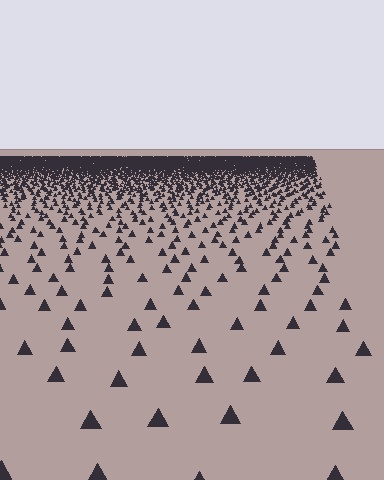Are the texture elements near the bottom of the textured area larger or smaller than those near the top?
Larger. Near the bottom, elements are closer to the viewer and appear at a bigger on-screen size.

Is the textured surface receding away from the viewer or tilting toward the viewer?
The surface is receding away from the viewer. Texture elements get smaller and denser toward the top.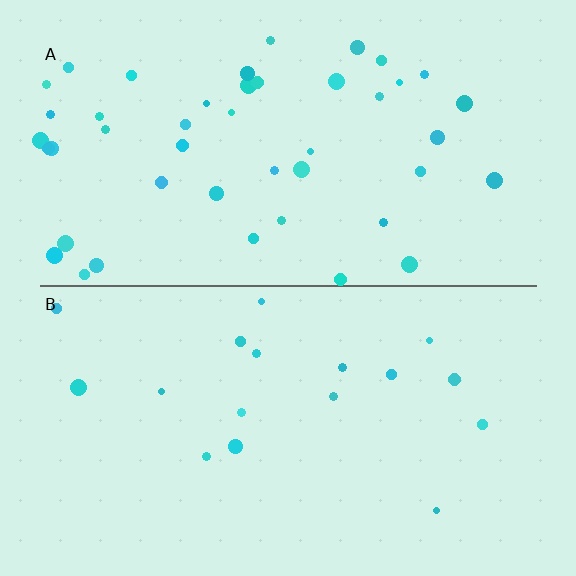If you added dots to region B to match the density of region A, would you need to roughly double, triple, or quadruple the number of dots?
Approximately triple.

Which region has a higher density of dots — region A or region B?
A (the top).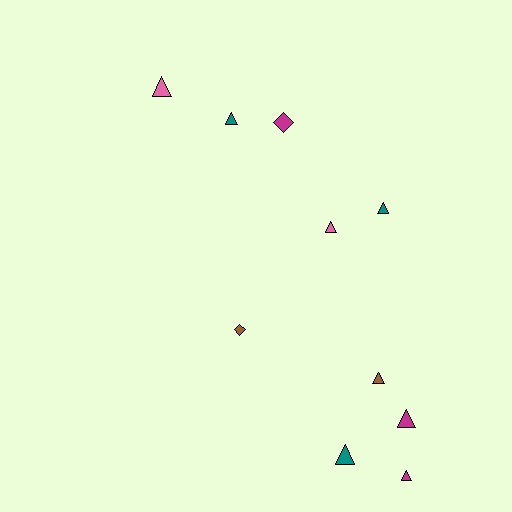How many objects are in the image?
There are 10 objects.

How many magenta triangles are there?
There are 2 magenta triangles.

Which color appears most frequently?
Magenta, with 3 objects.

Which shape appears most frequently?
Triangle, with 8 objects.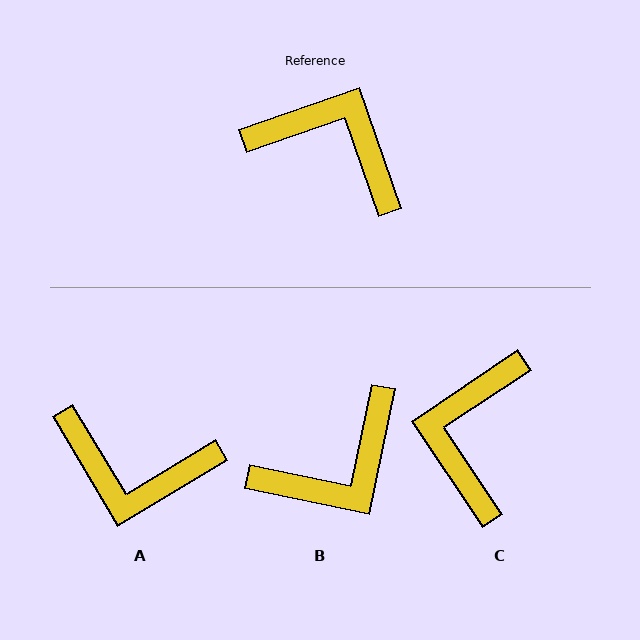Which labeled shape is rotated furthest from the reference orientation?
A, about 168 degrees away.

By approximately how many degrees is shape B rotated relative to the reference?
Approximately 121 degrees clockwise.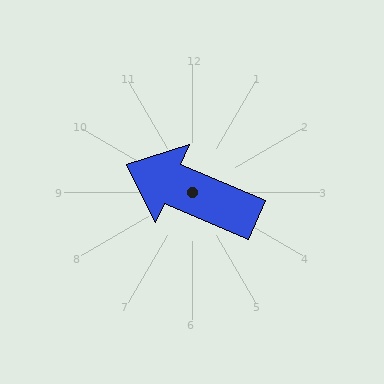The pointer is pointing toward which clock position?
Roughly 10 o'clock.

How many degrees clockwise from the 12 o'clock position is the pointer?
Approximately 293 degrees.